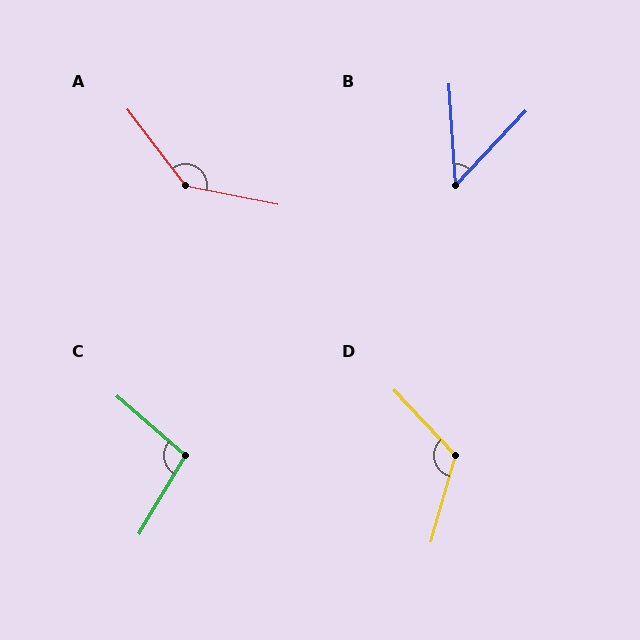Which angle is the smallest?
B, at approximately 47 degrees.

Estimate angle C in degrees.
Approximately 100 degrees.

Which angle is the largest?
A, at approximately 139 degrees.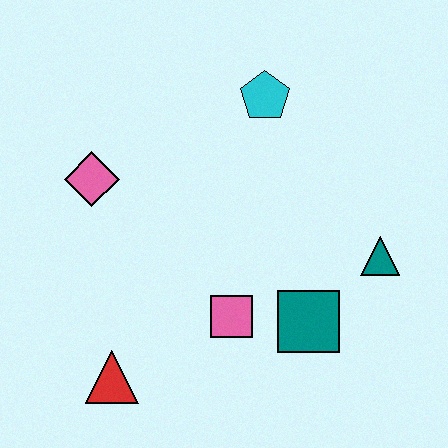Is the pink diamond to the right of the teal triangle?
No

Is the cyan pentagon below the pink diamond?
No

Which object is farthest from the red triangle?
The cyan pentagon is farthest from the red triangle.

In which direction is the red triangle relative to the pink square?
The red triangle is to the left of the pink square.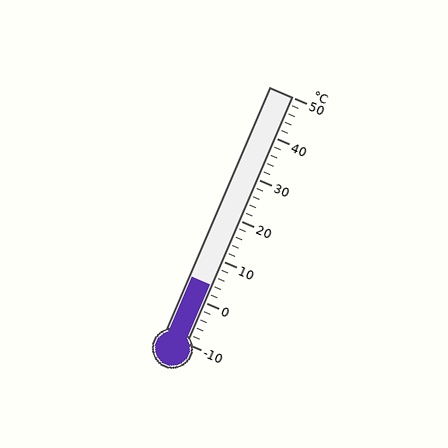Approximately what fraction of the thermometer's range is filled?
The thermometer is filled to approximately 25% of its range.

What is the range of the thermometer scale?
The thermometer scale ranges from -10°C to 50°C.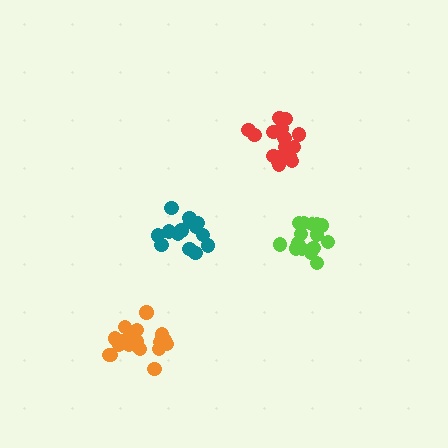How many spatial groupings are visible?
There are 4 spatial groupings.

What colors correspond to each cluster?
The clusters are colored: orange, lime, red, teal.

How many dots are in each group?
Group 1: 21 dots, Group 2: 16 dots, Group 3: 17 dots, Group 4: 15 dots (69 total).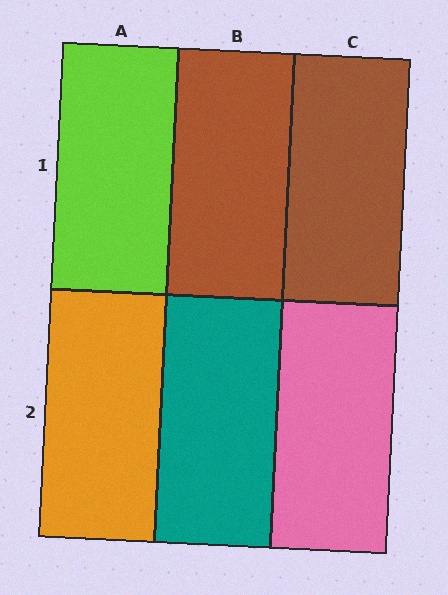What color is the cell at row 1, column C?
Brown.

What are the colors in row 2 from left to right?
Orange, teal, pink.